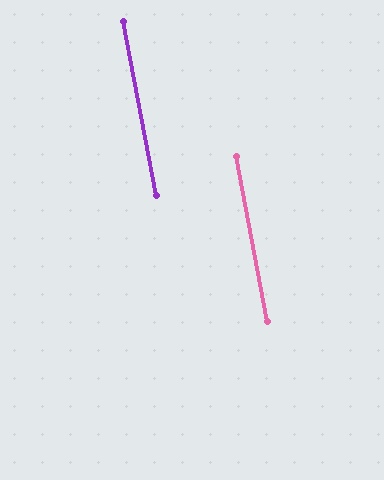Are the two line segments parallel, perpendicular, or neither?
Parallel — their directions differ by only 0.1°.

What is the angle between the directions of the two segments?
Approximately 0 degrees.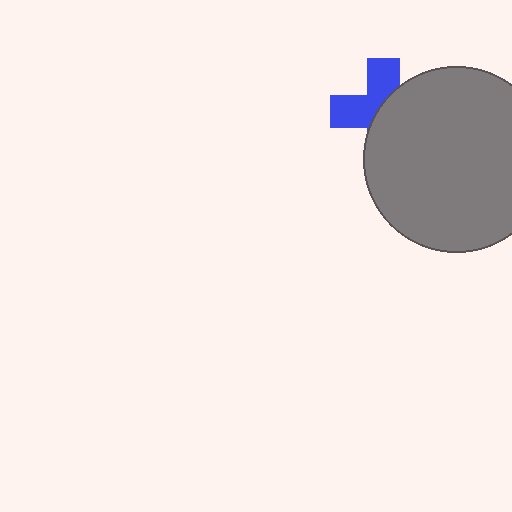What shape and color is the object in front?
The object in front is a gray circle.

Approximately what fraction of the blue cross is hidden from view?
Roughly 54% of the blue cross is hidden behind the gray circle.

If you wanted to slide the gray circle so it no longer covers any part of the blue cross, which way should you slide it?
Slide it right — that is the most direct way to separate the two shapes.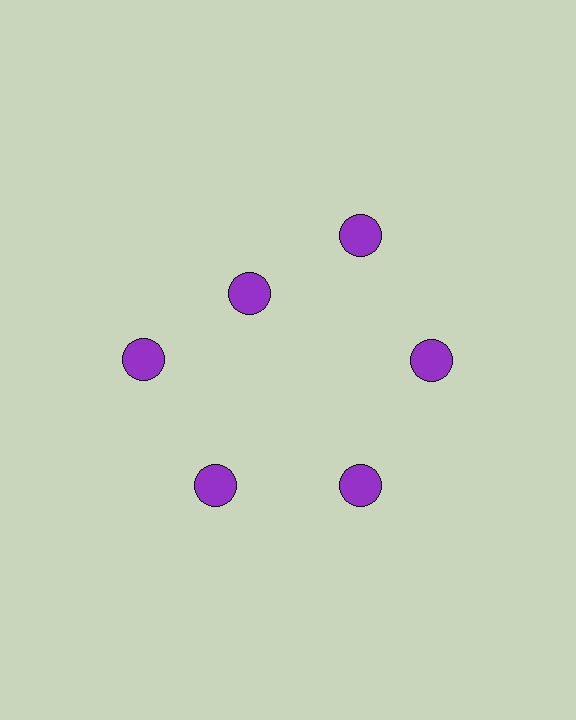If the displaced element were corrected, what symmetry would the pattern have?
It would have 6-fold rotational symmetry — the pattern would map onto itself every 60 degrees.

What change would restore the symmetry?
The symmetry would be restored by moving it outward, back onto the ring so that all 6 circles sit at equal angles and equal distance from the center.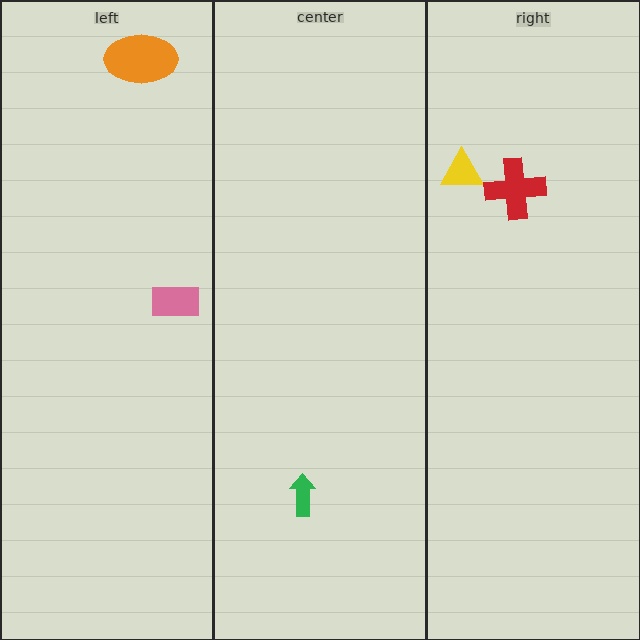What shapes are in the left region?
The orange ellipse, the pink rectangle.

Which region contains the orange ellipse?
The left region.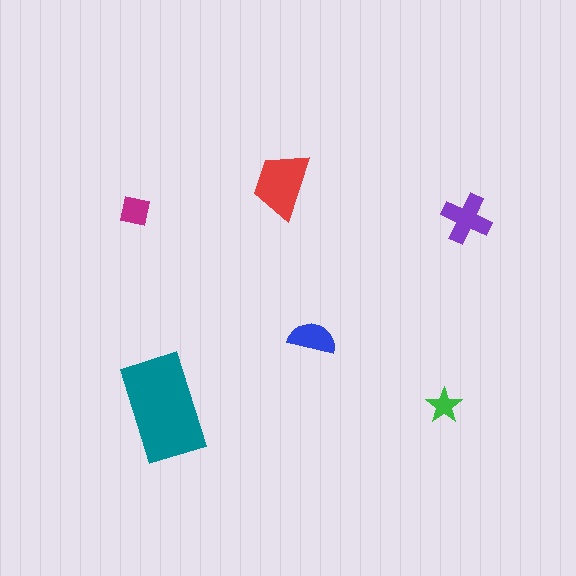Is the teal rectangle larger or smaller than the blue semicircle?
Larger.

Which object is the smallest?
The green star.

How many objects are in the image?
There are 6 objects in the image.